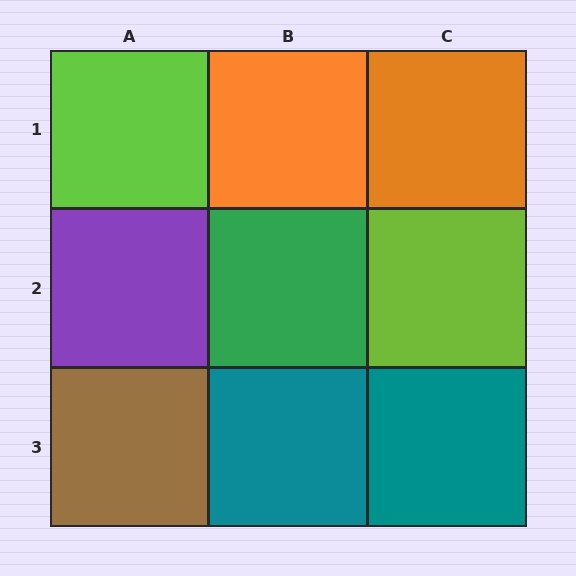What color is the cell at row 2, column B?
Green.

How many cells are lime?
2 cells are lime.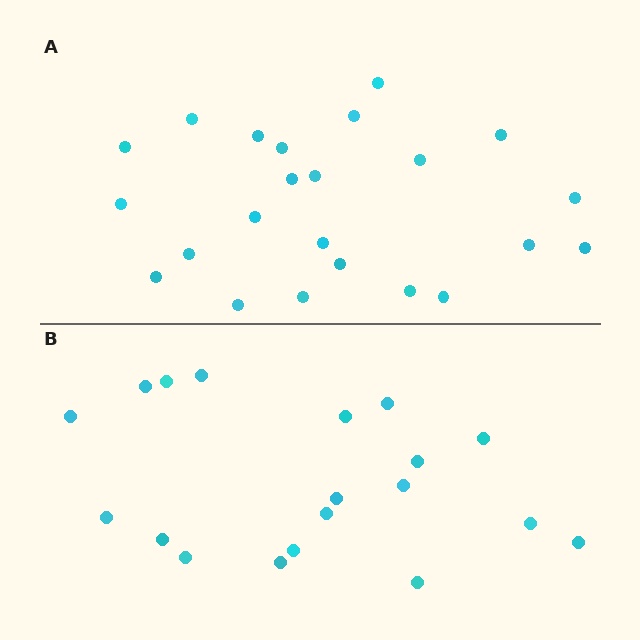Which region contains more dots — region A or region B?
Region A (the top region) has more dots.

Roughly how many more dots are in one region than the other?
Region A has about 4 more dots than region B.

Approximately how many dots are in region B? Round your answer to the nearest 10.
About 20 dots. (The exact count is 19, which rounds to 20.)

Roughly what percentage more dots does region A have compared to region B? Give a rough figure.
About 20% more.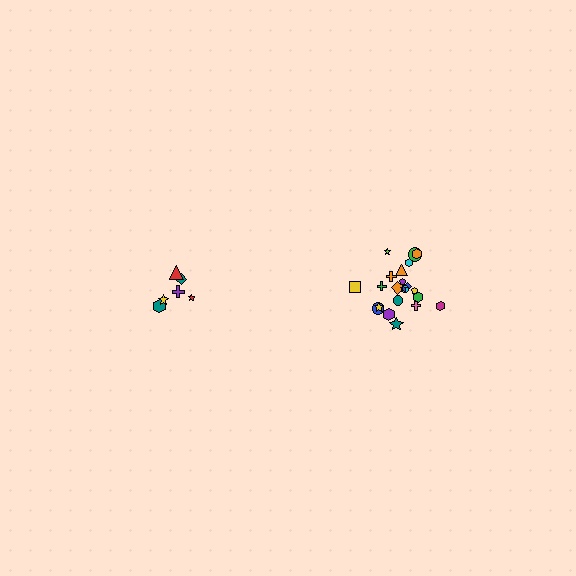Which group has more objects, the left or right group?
The right group.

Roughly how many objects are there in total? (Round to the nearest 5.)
Roughly 30 objects in total.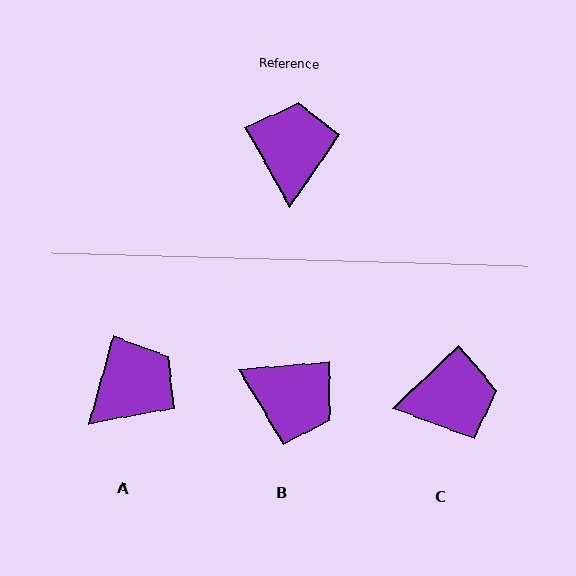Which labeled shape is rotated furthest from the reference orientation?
B, about 115 degrees away.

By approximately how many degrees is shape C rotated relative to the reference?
Approximately 75 degrees clockwise.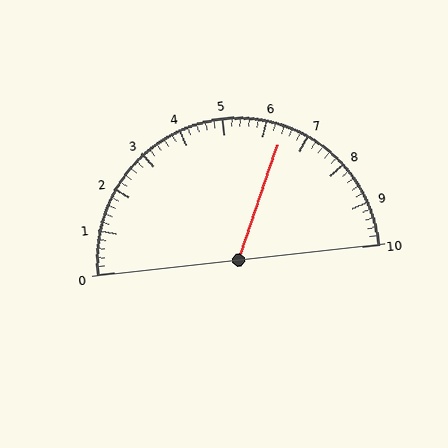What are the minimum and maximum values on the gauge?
The gauge ranges from 0 to 10.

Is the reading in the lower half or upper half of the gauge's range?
The reading is in the upper half of the range (0 to 10).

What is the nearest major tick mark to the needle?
The nearest major tick mark is 6.